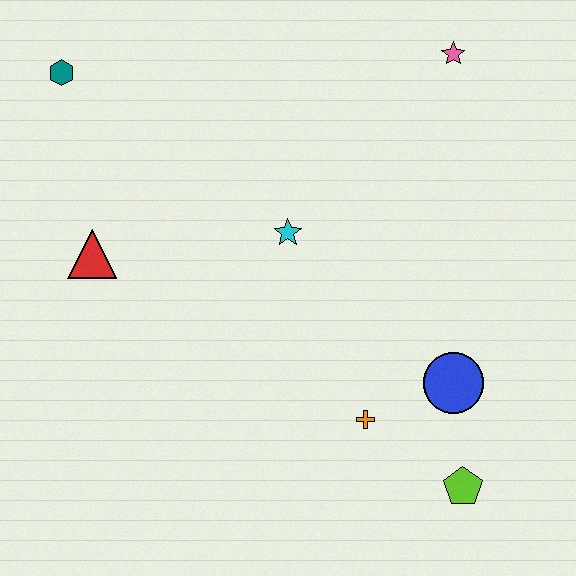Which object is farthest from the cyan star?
The lime pentagon is farthest from the cyan star.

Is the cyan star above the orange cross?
Yes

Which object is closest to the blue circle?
The orange cross is closest to the blue circle.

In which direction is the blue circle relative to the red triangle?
The blue circle is to the right of the red triangle.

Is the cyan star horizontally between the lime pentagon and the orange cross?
No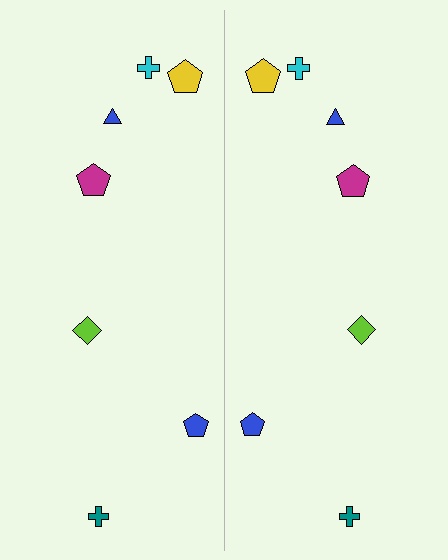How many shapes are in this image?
There are 14 shapes in this image.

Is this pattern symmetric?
Yes, this pattern has bilateral (reflection) symmetry.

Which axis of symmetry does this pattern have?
The pattern has a vertical axis of symmetry running through the center of the image.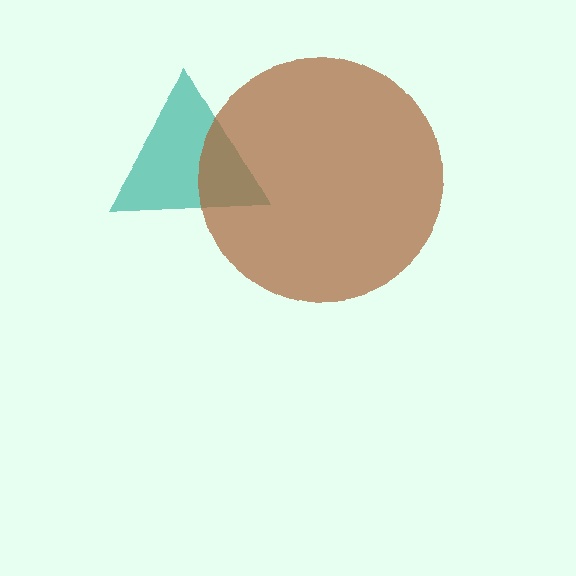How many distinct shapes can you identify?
There are 2 distinct shapes: a teal triangle, a brown circle.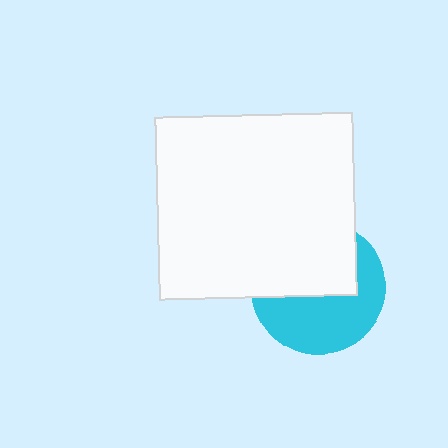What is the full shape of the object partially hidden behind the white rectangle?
The partially hidden object is a cyan circle.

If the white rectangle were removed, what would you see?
You would see the complete cyan circle.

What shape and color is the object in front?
The object in front is a white rectangle.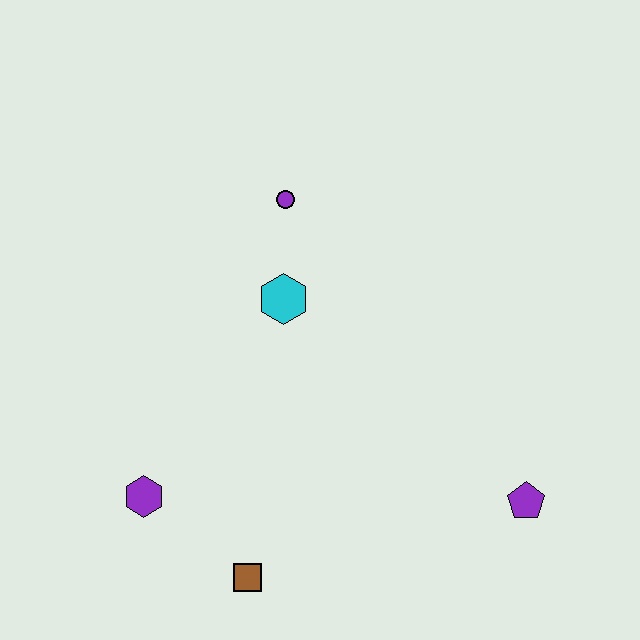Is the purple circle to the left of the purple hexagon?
No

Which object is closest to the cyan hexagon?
The purple circle is closest to the cyan hexagon.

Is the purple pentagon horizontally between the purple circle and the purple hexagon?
No